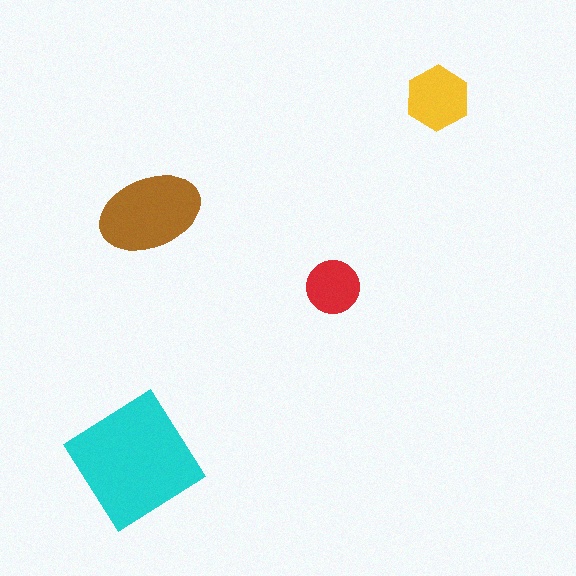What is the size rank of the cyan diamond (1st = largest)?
1st.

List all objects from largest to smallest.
The cyan diamond, the brown ellipse, the yellow hexagon, the red circle.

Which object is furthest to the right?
The yellow hexagon is rightmost.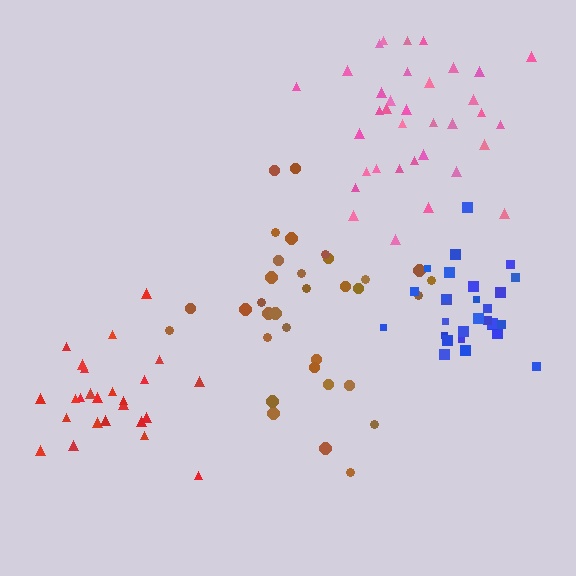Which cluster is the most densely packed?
Blue.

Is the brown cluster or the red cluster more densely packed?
Red.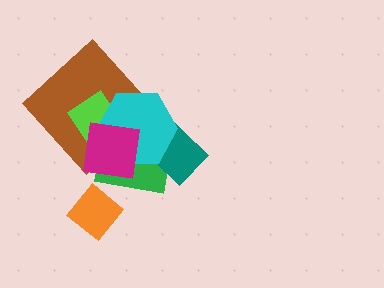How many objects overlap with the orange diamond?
0 objects overlap with the orange diamond.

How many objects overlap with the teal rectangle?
3 objects overlap with the teal rectangle.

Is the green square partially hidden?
Yes, it is partially covered by another shape.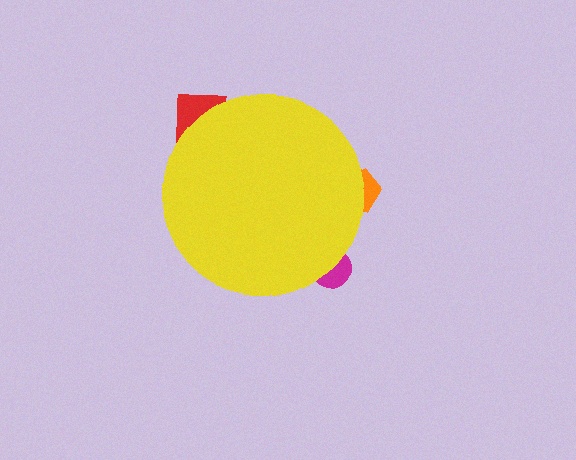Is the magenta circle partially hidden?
Yes, the magenta circle is partially hidden behind the yellow circle.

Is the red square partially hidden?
Yes, the red square is partially hidden behind the yellow circle.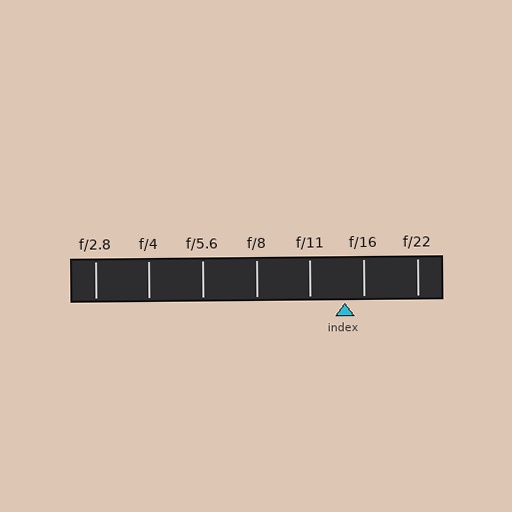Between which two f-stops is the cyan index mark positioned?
The index mark is between f/11 and f/16.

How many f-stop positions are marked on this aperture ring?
There are 7 f-stop positions marked.